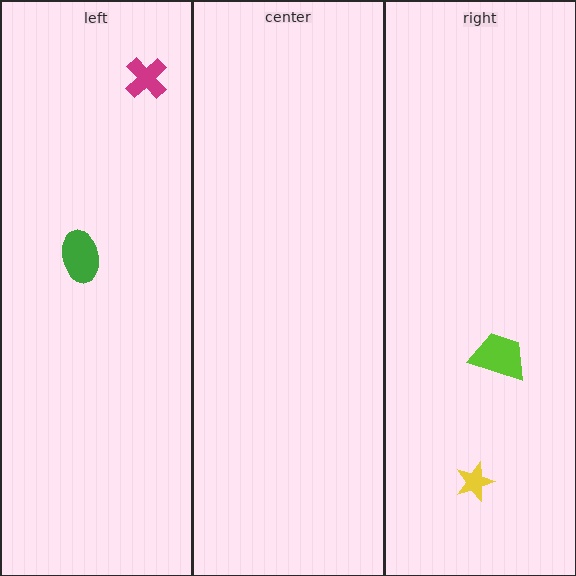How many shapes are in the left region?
2.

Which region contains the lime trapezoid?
The right region.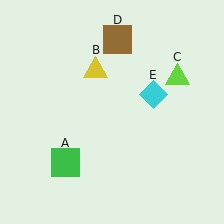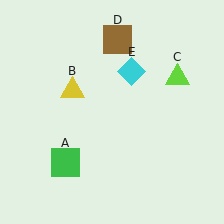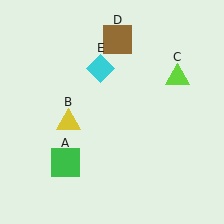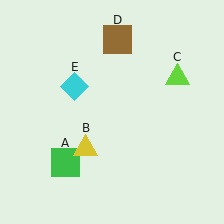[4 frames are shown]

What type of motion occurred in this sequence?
The yellow triangle (object B), cyan diamond (object E) rotated counterclockwise around the center of the scene.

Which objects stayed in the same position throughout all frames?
Green square (object A) and lime triangle (object C) and brown square (object D) remained stationary.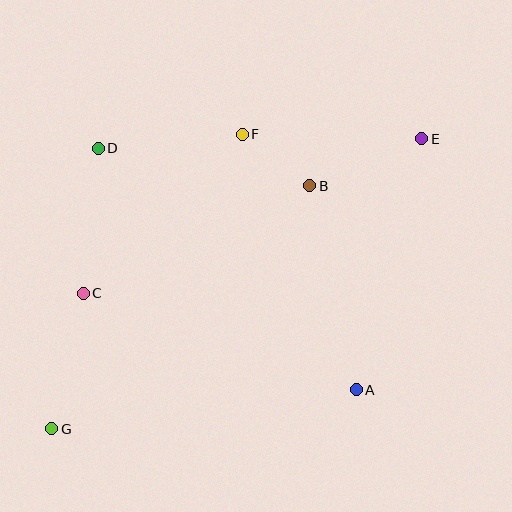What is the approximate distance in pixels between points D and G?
The distance between D and G is approximately 284 pixels.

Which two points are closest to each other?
Points B and F are closest to each other.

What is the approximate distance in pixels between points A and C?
The distance between A and C is approximately 290 pixels.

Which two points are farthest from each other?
Points E and G are farthest from each other.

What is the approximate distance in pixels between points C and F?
The distance between C and F is approximately 225 pixels.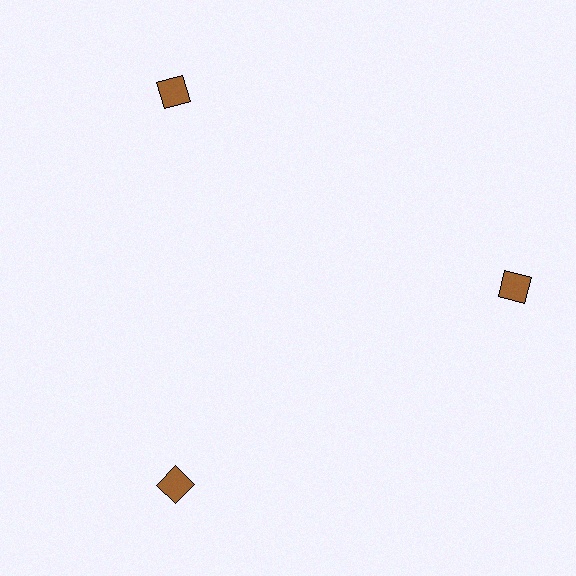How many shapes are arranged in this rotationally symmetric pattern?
There are 3 shapes, arranged in 3 groups of 1.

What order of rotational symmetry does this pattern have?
This pattern has 3-fold rotational symmetry.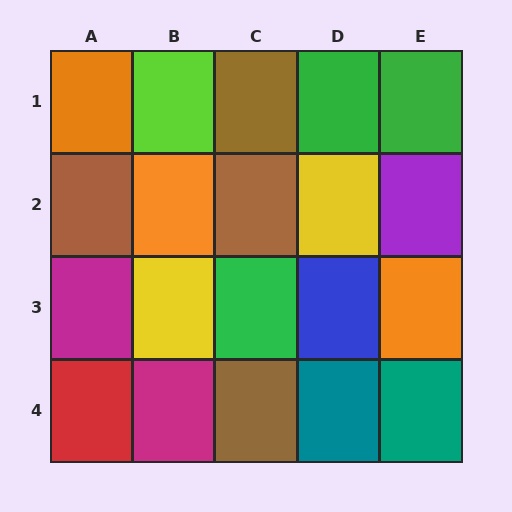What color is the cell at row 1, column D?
Green.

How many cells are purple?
1 cell is purple.